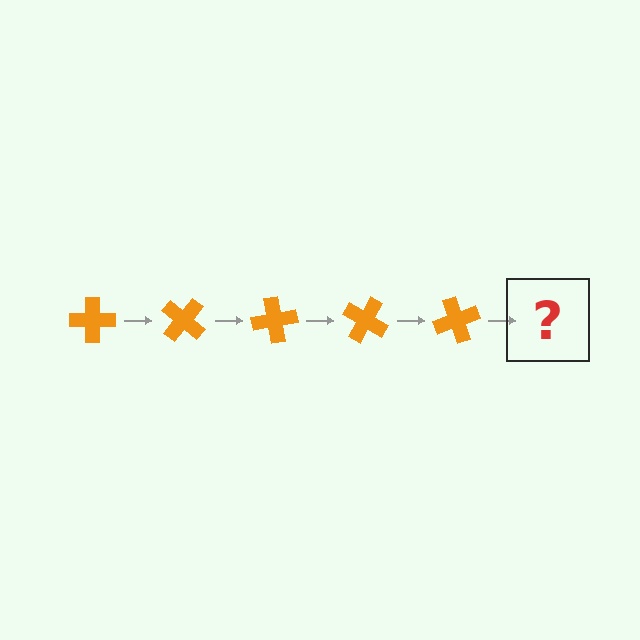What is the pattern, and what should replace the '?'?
The pattern is that the cross rotates 40 degrees each step. The '?' should be an orange cross rotated 200 degrees.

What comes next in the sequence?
The next element should be an orange cross rotated 200 degrees.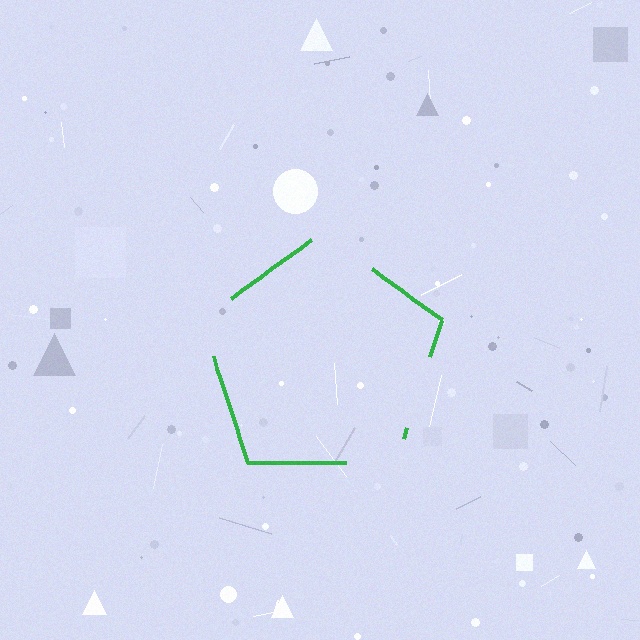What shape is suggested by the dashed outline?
The dashed outline suggests a pentagon.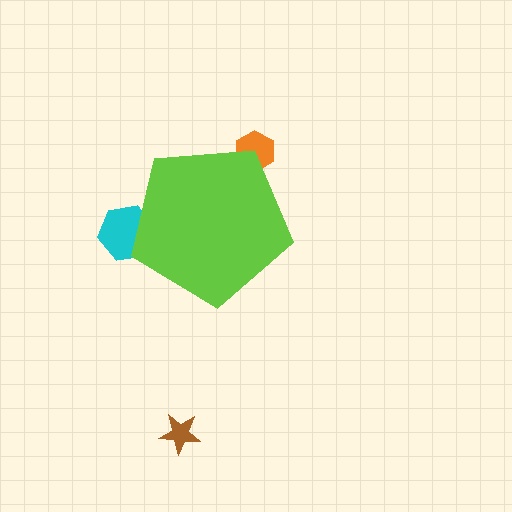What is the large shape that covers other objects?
A lime pentagon.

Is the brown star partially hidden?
No, the brown star is fully visible.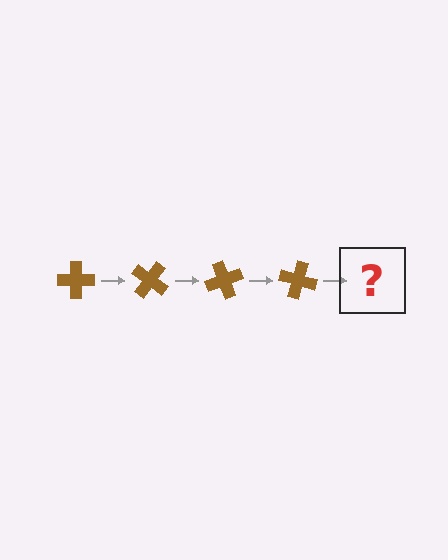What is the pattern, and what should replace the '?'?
The pattern is that the cross rotates 35 degrees each step. The '?' should be a brown cross rotated 140 degrees.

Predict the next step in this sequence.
The next step is a brown cross rotated 140 degrees.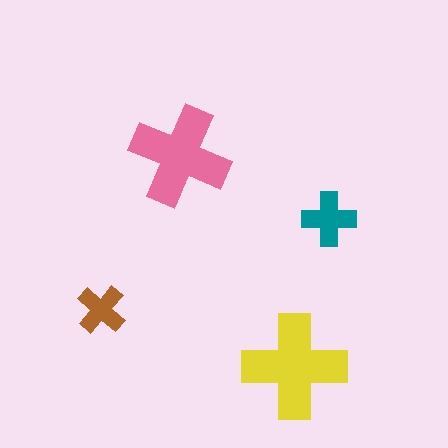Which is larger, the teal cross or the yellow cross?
The yellow one.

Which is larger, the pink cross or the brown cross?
The pink one.